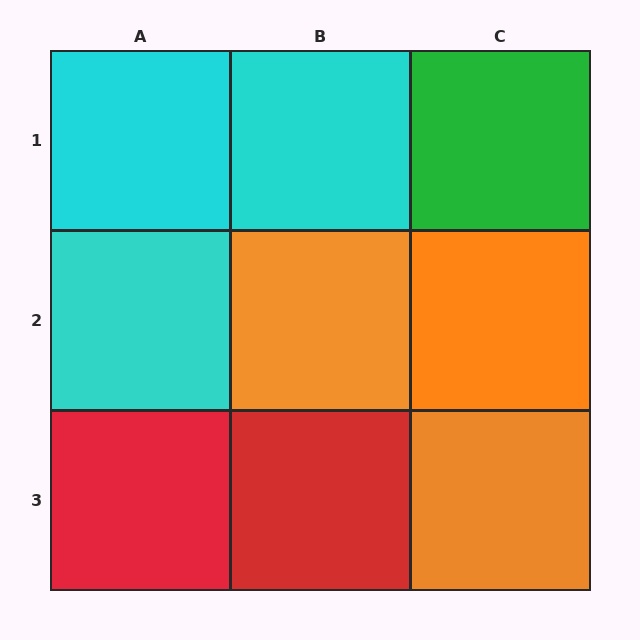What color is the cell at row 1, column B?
Cyan.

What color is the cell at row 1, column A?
Cyan.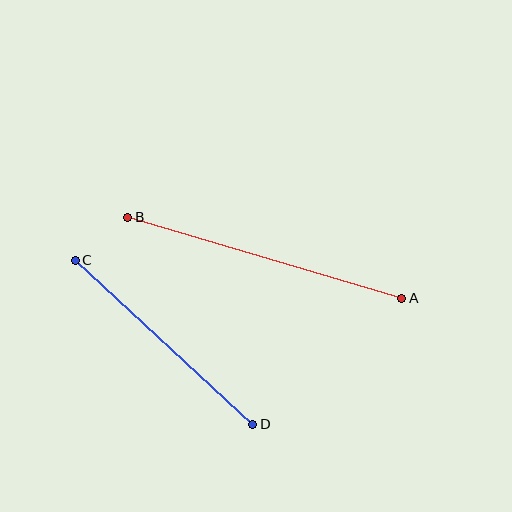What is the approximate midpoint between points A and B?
The midpoint is at approximately (265, 258) pixels.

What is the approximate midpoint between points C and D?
The midpoint is at approximately (164, 342) pixels.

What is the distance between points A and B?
The distance is approximately 286 pixels.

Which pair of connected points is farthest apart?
Points A and B are farthest apart.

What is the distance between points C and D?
The distance is approximately 242 pixels.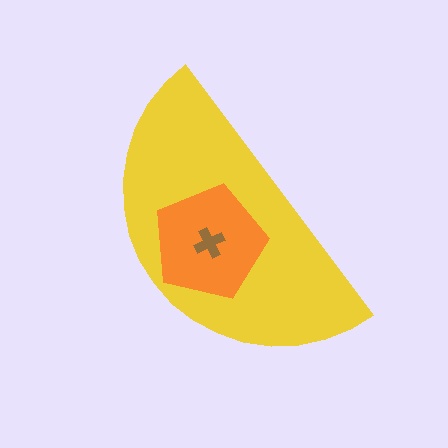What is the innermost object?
The brown cross.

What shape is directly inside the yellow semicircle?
The orange pentagon.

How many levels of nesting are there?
3.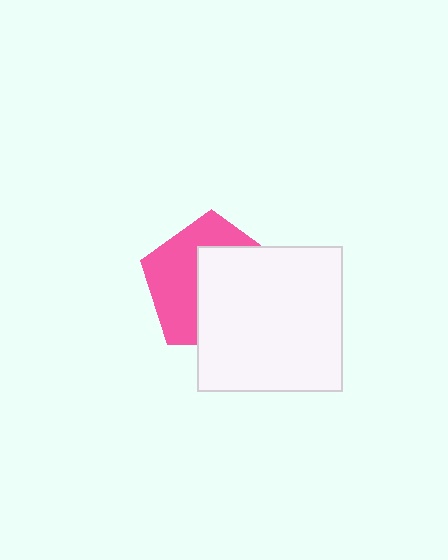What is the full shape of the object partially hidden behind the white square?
The partially hidden object is a pink pentagon.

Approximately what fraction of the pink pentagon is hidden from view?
Roughly 53% of the pink pentagon is hidden behind the white square.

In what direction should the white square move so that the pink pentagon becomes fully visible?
The white square should move toward the lower-right. That is the shortest direction to clear the overlap and leave the pink pentagon fully visible.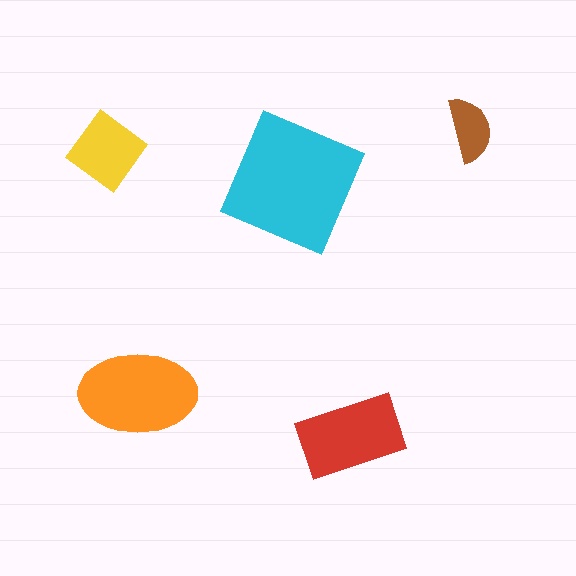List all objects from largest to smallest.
The cyan square, the orange ellipse, the red rectangle, the yellow diamond, the brown semicircle.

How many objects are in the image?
There are 5 objects in the image.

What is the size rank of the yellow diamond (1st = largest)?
4th.